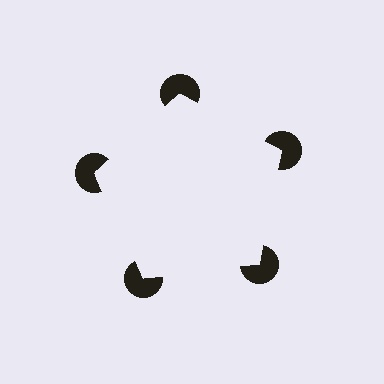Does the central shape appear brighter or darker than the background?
It typically appears slightly brighter than the background, even though no actual brightness change is drawn.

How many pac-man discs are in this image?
There are 5 — one at each vertex of the illusory pentagon.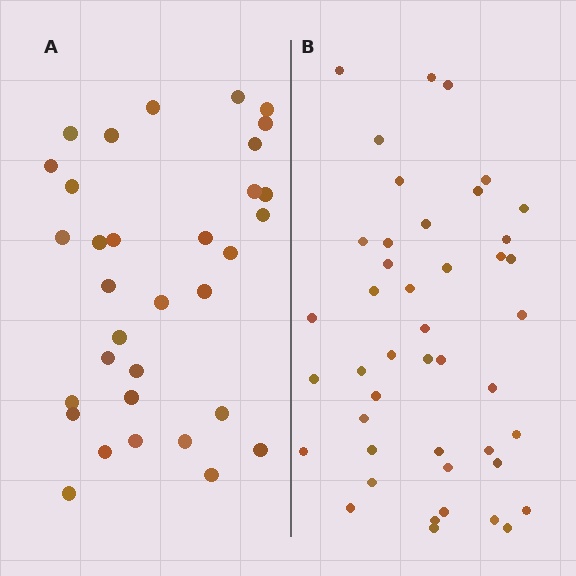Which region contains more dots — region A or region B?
Region B (the right region) has more dots.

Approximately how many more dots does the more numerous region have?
Region B has roughly 12 or so more dots than region A.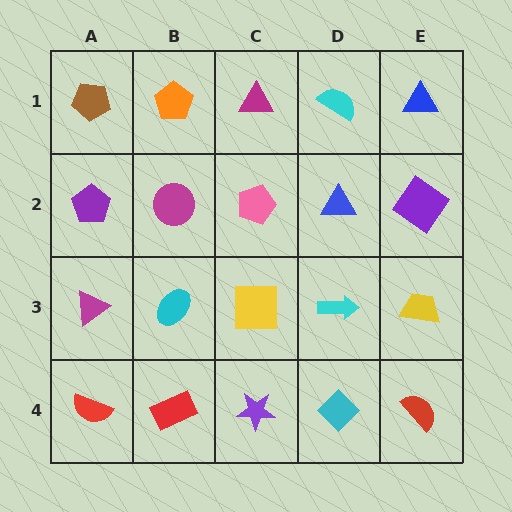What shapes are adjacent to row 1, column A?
A purple pentagon (row 2, column A), an orange pentagon (row 1, column B).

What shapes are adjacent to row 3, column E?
A purple diamond (row 2, column E), a red semicircle (row 4, column E), a cyan arrow (row 3, column D).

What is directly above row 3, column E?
A purple diamond.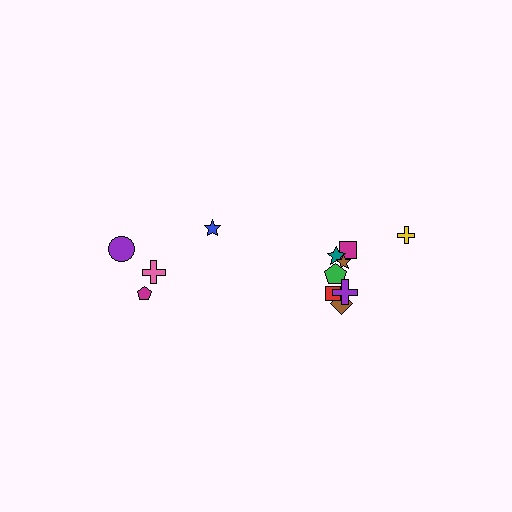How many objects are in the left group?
There are 4 objects.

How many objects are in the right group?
There are 8 objects.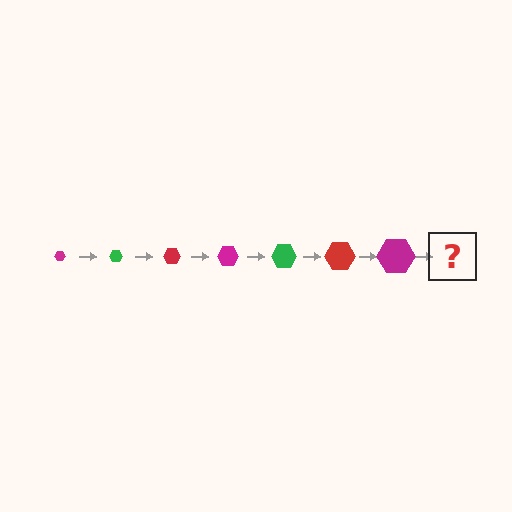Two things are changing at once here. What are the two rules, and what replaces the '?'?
The two rules are that the hexagon grows larger each step and the color cycles through magenta, green, and red. The '?' should be a green hexagon, larger than the previous one.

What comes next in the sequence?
The next element should be a green hexagon, larger than the previous one.